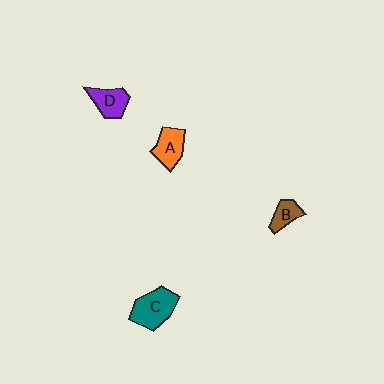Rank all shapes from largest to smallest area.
From largest to smallest: C (teal), A (orange), D (purple), B (brown).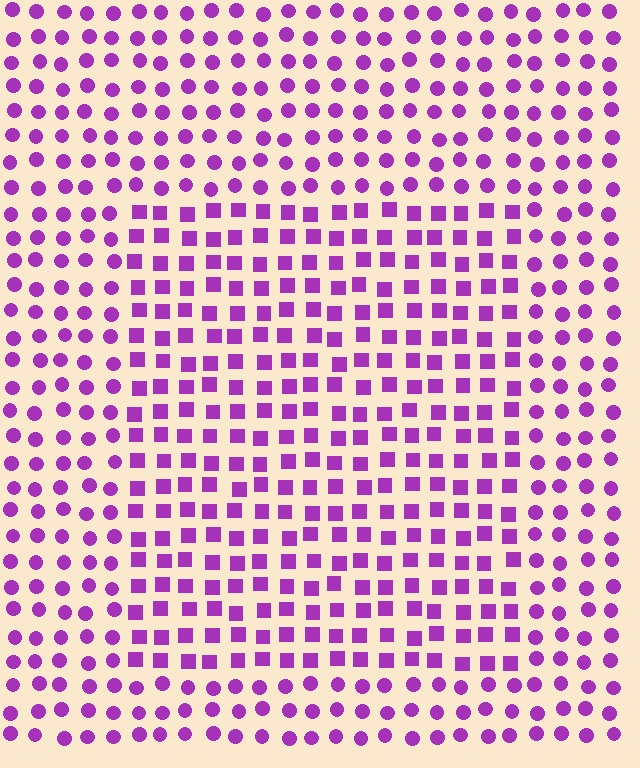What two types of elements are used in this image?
The image uses squares inside the rectangle region and circles outside it.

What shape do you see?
I see a rectangle.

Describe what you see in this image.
The image is filled with small purple elements arranged in a uniform grid. A rectangle-shaped region contains squares, while the surrounding area contains circles. The boundary is defined purely by the change in element shape.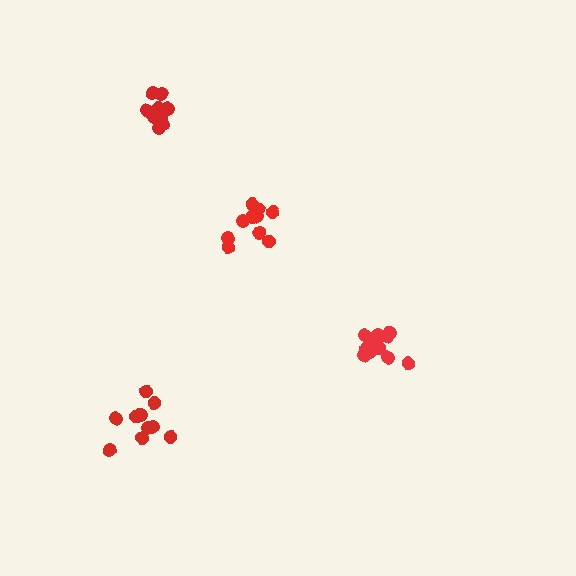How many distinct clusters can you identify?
There are 4 distinct clusters.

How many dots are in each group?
Group 1: 11 dots, Group 2: 13 dots, Group 3: 10 dots, Group 4: 10 dots (44 total).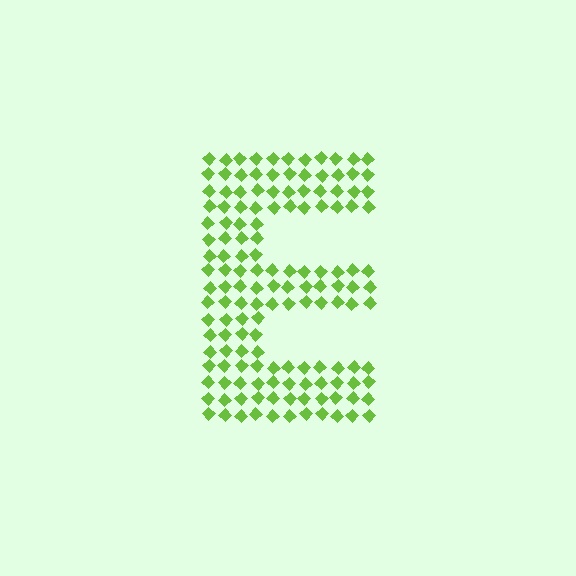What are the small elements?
The small elements are diamonds.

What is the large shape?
The large shape is the letter E.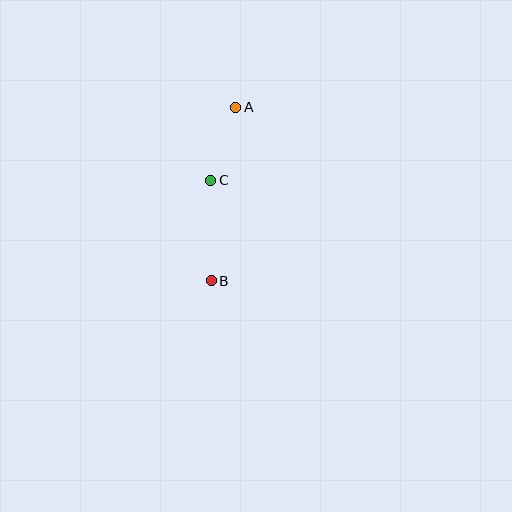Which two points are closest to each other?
Points A and C are closest to each other.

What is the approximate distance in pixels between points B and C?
The distance between B and C is approximately 101 pixels.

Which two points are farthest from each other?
Points A and B are farthest from each other.